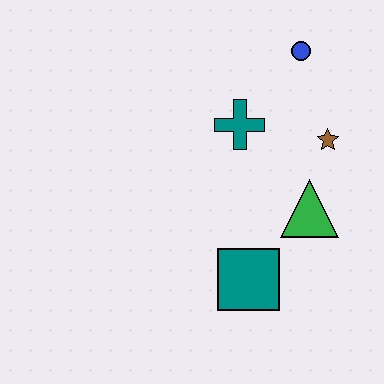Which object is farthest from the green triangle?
The blue circle is farthest from the green triangle.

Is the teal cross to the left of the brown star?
Yes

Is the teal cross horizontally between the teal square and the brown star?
No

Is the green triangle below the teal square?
No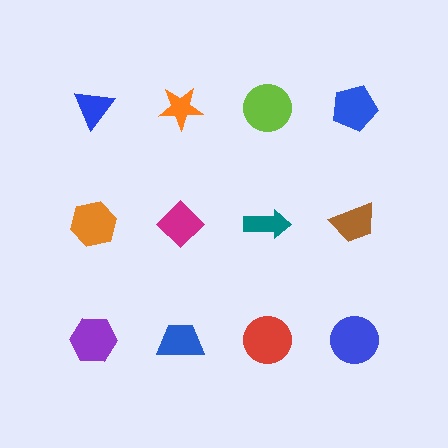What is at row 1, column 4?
A blue pentagon.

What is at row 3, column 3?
A red circle.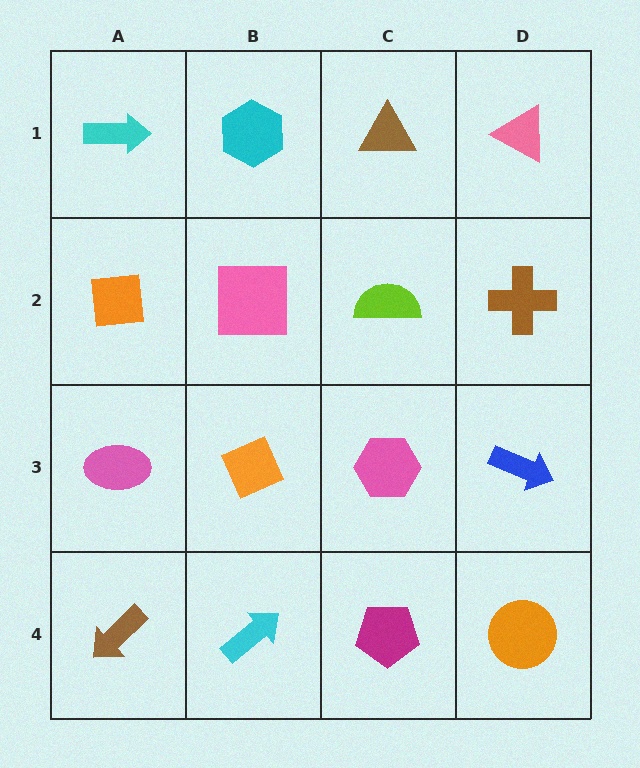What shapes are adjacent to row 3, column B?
A pink square (row 2, column B), a cyan arrow (row 4, column B), a pink ellipse (row 3, column A), a pink hexagon (row 3, column C).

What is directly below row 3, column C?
A magenta pentagon.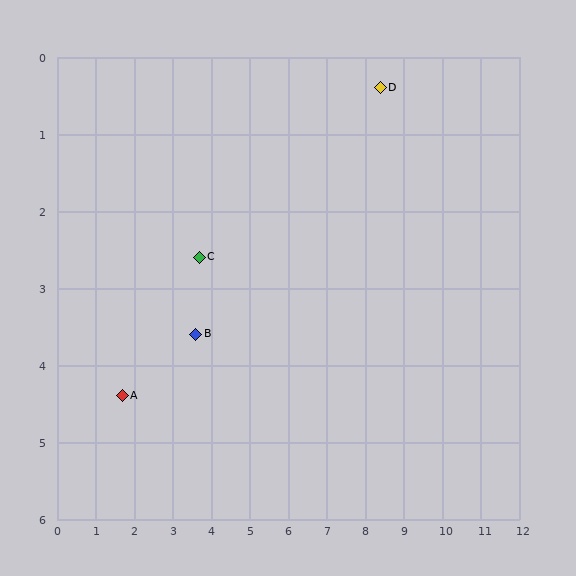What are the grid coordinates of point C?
Point C is at approximately (3.7, 2.6).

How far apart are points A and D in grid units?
Points A and D are about 7.8 grid units apart.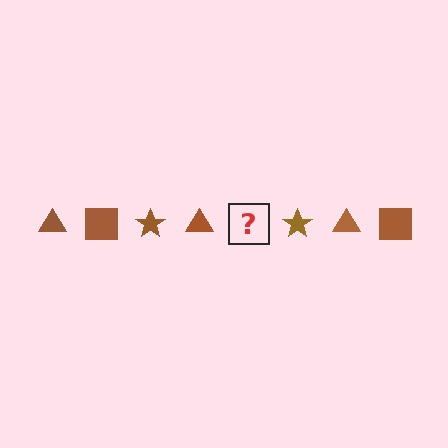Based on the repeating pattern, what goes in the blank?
The blank should be a brown square.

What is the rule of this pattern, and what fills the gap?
The rule is that the pattern cycles through triangle, square, star shapes in brown. The gap should be filled with a brown square.